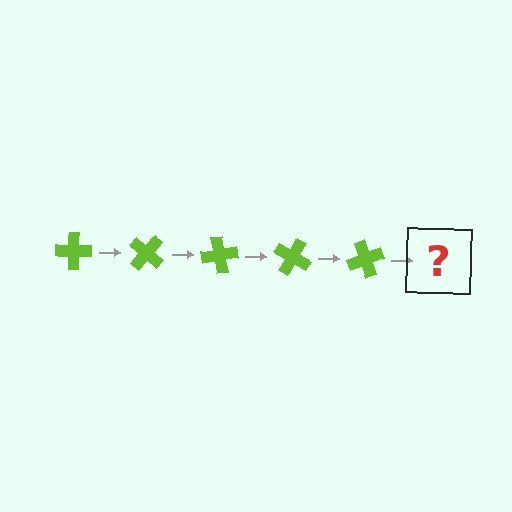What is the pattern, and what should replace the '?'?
The pattern is that the cross rotates 40 degrees each step. The '?' should be a lime cross rotated 200 degrees.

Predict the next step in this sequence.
The next step is a lime cross rotated 200 degrees.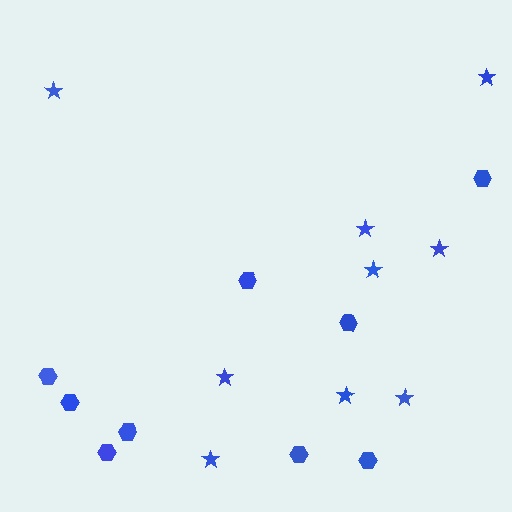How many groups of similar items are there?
There are 2 groups: one group of hexagons (9) and one group of stars (9).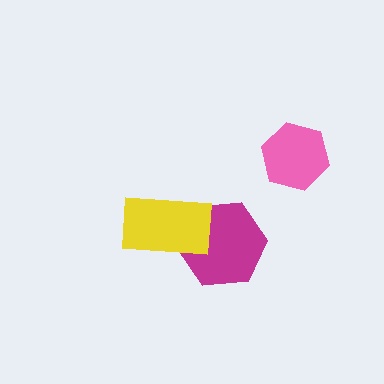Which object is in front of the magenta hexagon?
The yellow rectangle is in front of the magenta hexagon.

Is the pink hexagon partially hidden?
No, no other shape covers it.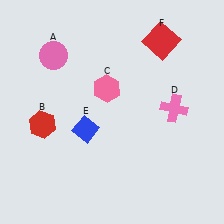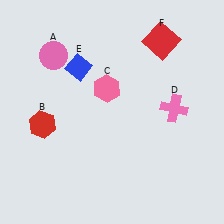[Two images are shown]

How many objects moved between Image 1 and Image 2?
1 object moved between the two images.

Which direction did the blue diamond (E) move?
The blue diamond (E) moved up.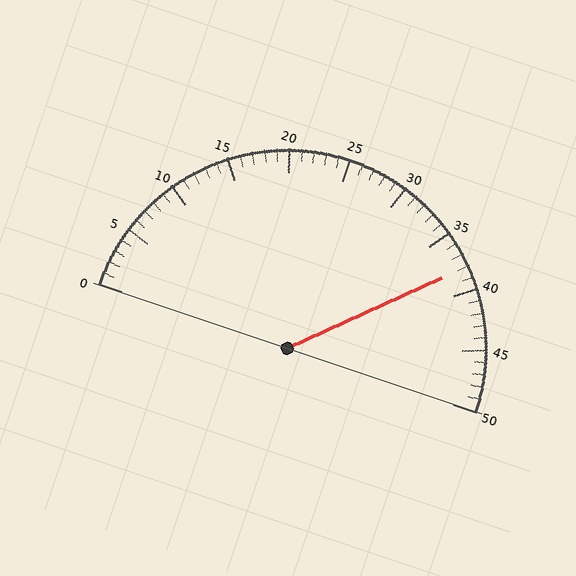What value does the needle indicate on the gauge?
The needle indicates approximately 38.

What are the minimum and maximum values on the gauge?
The gauge ranges from 0 to 50.